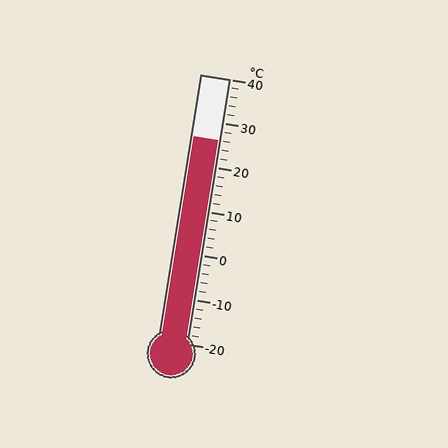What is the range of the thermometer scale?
The thermometer scale ranges from -20°C to 40°C.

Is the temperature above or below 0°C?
The temperature is above 0°C.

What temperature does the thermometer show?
The thermometer shows approximately 26°C.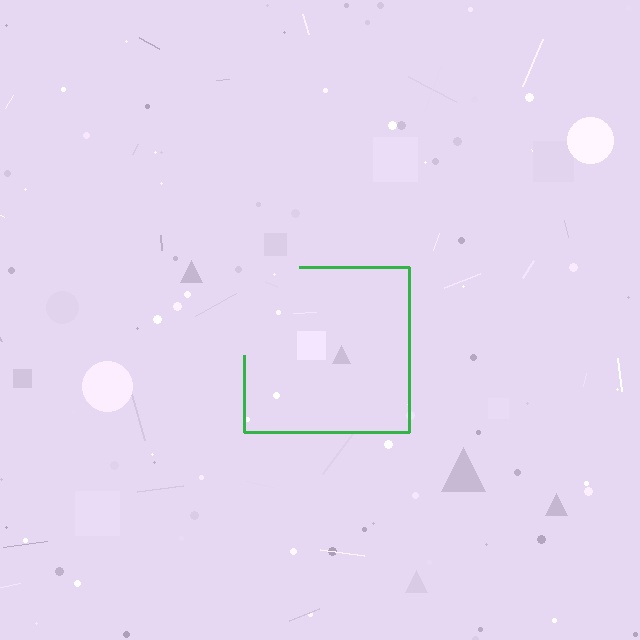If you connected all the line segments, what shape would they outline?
They would outline a square.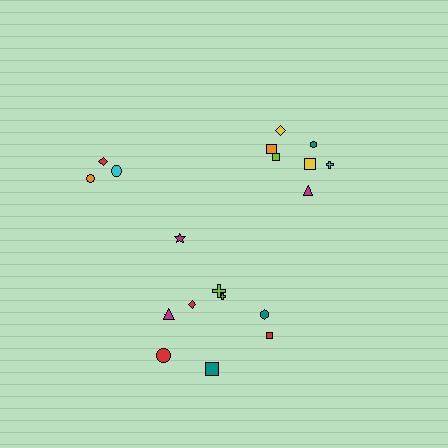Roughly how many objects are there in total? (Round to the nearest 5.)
Roughly 20 objects in total.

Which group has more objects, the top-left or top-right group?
The top-right group.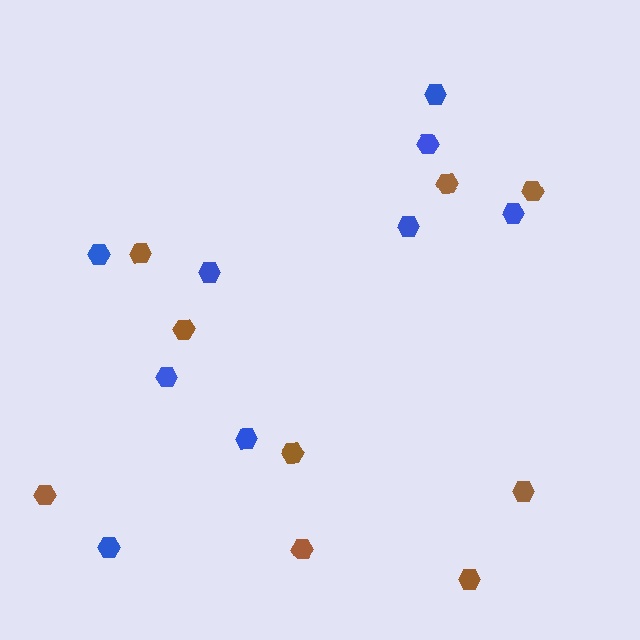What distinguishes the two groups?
There are 2 groups: one group of brown hexagons (9) and one group of blue hexagons (9).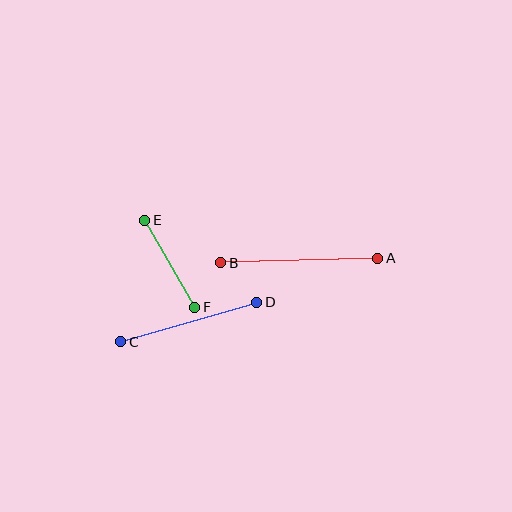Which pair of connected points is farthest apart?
Points A and B are farthest apart.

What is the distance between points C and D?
The distance is approximately 142 pixels.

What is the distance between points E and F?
The distance is approximately 100 pixels.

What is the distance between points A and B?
The distance is approximately 157 pixels.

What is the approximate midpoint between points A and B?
The midpoint is at approximately (299, 261) pixels.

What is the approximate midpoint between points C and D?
The midpoint is at approximately (189, 322) pixels.